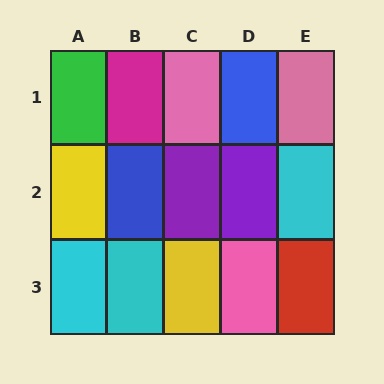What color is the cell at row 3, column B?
Cyan.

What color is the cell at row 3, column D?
Pink.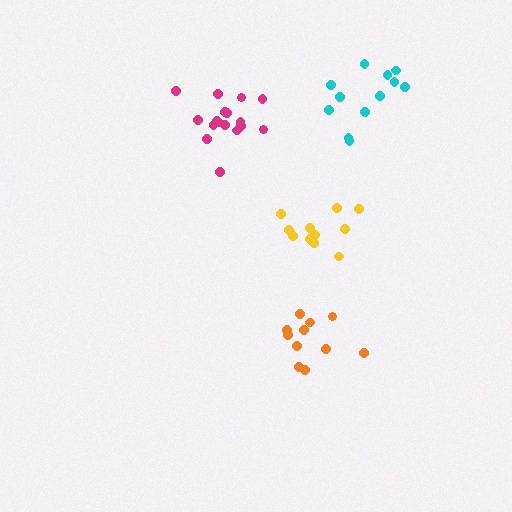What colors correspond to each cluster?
The clusters are colored: magenta, orange, cyan, yellow.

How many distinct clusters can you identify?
There are 4 distinct clusters.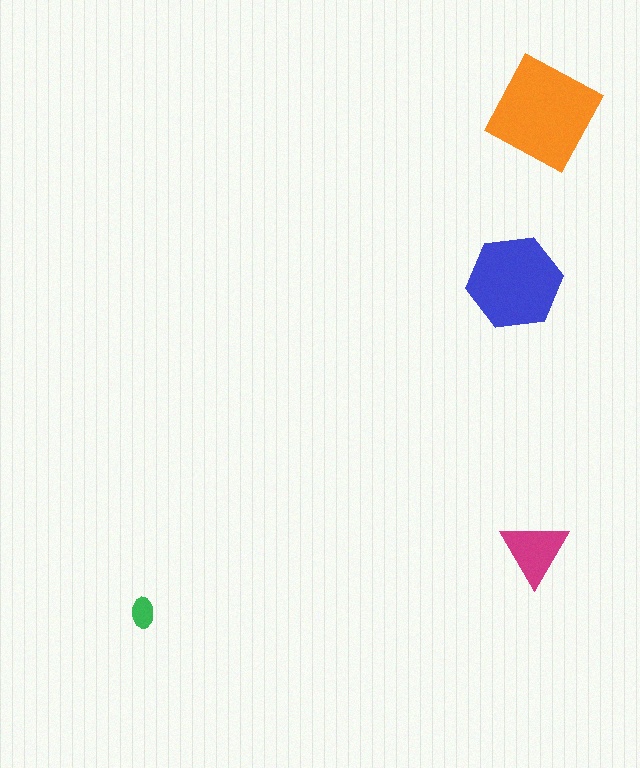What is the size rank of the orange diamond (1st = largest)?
1st.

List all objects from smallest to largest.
The green ellipse, the magenta triangle, the blue hexagon, the orange diamond.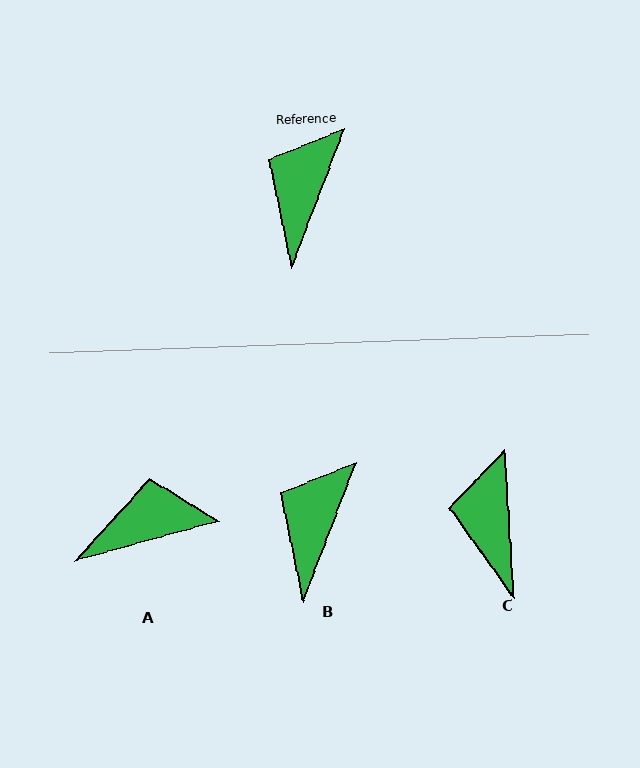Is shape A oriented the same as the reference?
No, it is off by about 54 degrees.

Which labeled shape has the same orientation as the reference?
B.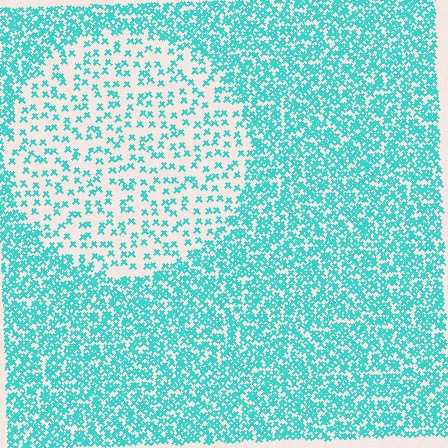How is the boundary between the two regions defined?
The boundary is defined by a change in element density (approximately 2.7x ratio). All elements are the same color, size, and shape.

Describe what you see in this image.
The image contains small cyan elements arranged at two different densities. A circle-shaped region is visible where the elements are less densely packed than the surrounding area.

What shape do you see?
I see a circle.